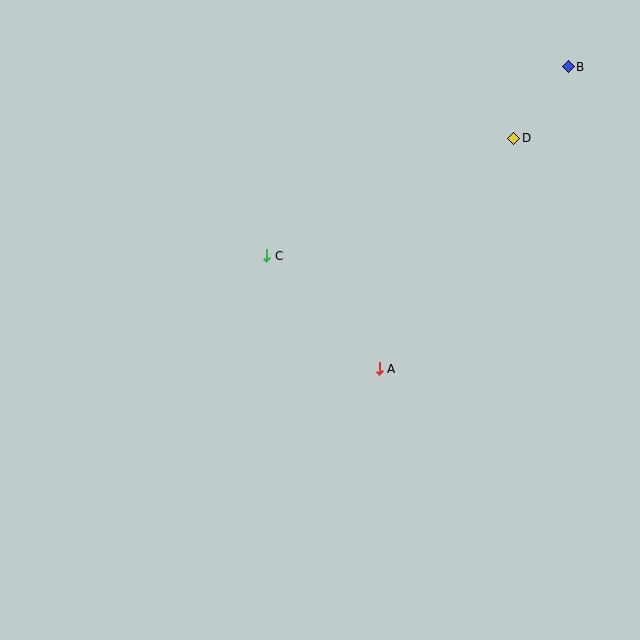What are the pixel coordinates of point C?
Point C is at (267, 256).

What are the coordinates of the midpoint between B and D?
The midpoint between B and D is at (541, 102).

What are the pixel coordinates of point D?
Point D is at (514, 138).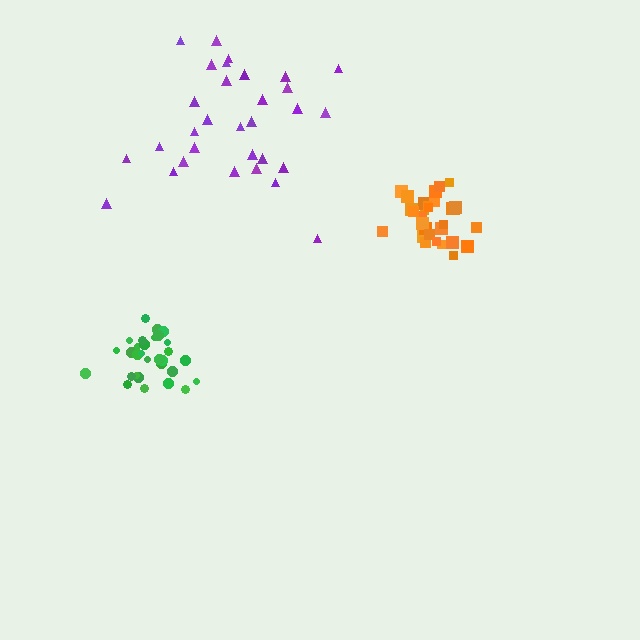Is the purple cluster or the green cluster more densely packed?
Green.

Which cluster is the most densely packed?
Orange.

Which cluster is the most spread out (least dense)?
Purple.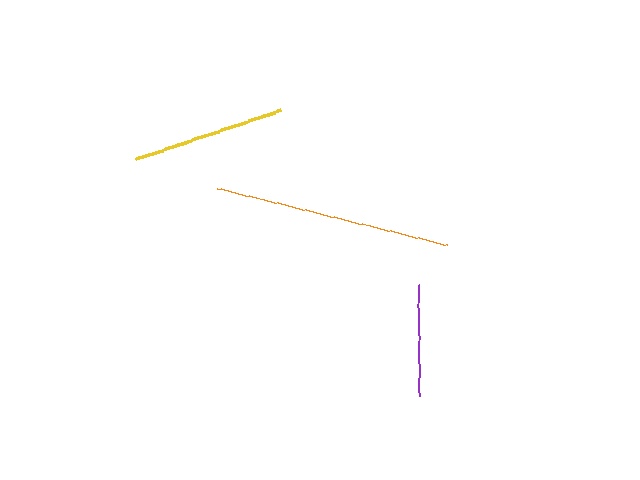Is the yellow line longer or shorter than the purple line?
The yellow line is longer than the purple line.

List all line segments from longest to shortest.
From longest to shortest: orange, yellow, purple.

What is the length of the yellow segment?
The yellow segment is approximately 154 pixels long.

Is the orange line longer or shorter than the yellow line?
The orange line is longer than the yellow line.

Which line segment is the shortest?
The purple line is the shortest at approximately 111 pixels.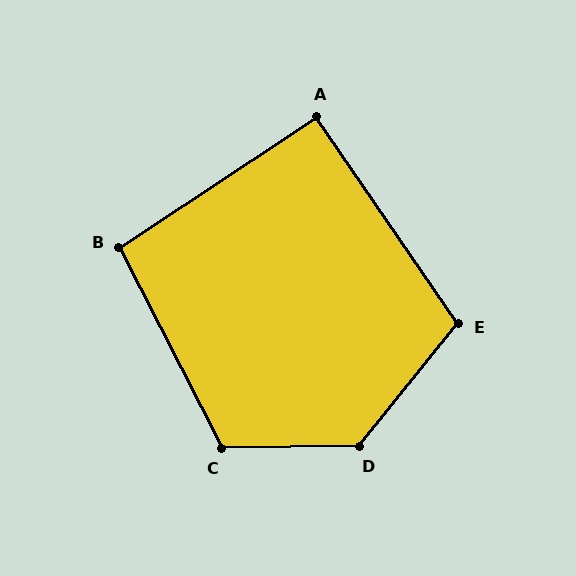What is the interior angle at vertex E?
Approximately 107 degrees (obtuse).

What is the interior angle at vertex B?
Approximately 97 degrees (obtuse).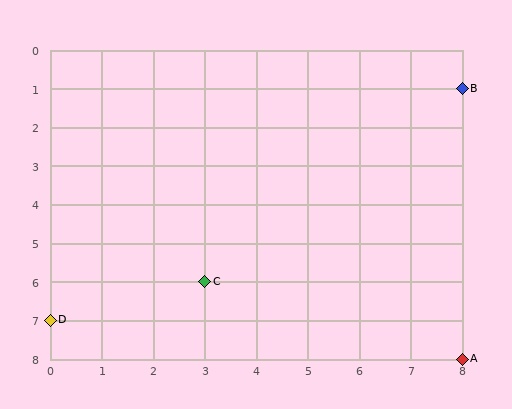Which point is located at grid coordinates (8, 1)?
Point B is at (8, 1).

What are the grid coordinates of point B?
Point B is at grid coordinates (8, 1).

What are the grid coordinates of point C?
Point C is at grid coordinates (3, 6).